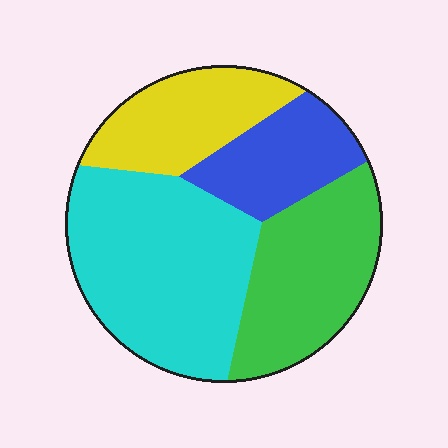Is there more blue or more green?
Green.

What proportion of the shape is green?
Green covers about 25% of the shape.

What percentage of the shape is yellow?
Yellow takes up less than a quarter of the shape.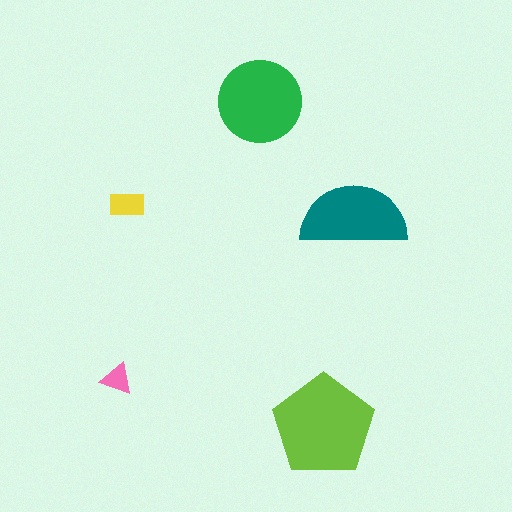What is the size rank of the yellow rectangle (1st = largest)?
4th.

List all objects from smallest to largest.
The pink triangle, the yellow rectangle, the teal semicircle, the green circle, the lime pentagon.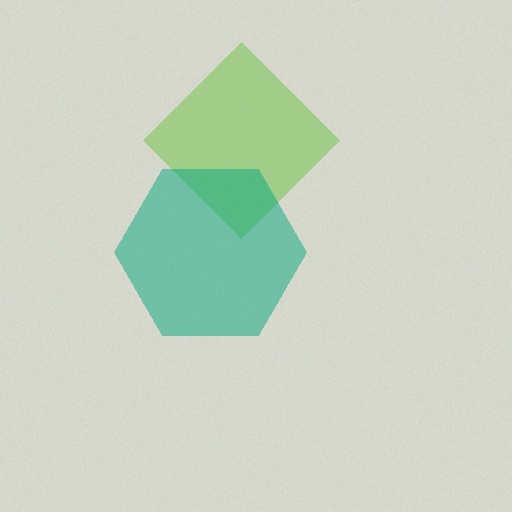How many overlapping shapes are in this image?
There are 2 overlapping shapes in the image.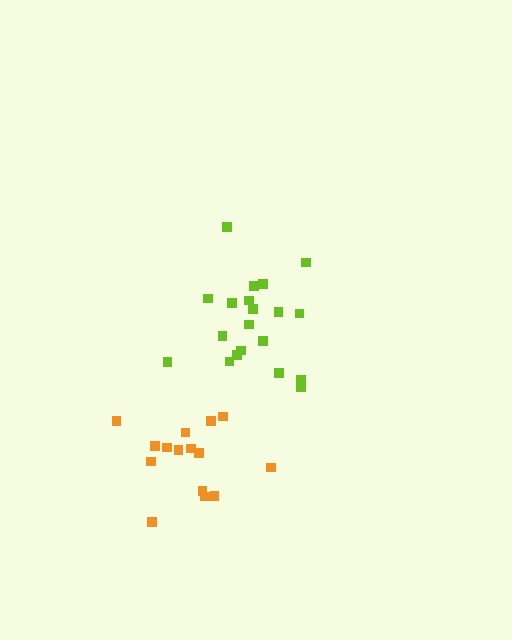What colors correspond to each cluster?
The clusters are colored: lime, orange.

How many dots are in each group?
Group 1: 20 dots, Group 2: 15 dots (35 total).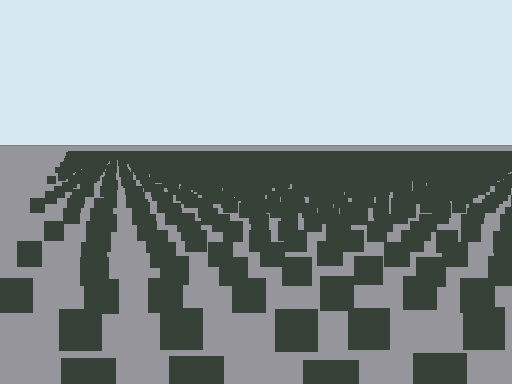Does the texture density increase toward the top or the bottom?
Density increases toward the top.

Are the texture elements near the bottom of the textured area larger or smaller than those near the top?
Larger. Near the bottom, elements are closer to the viewer and appear at a bigger on-screen size.